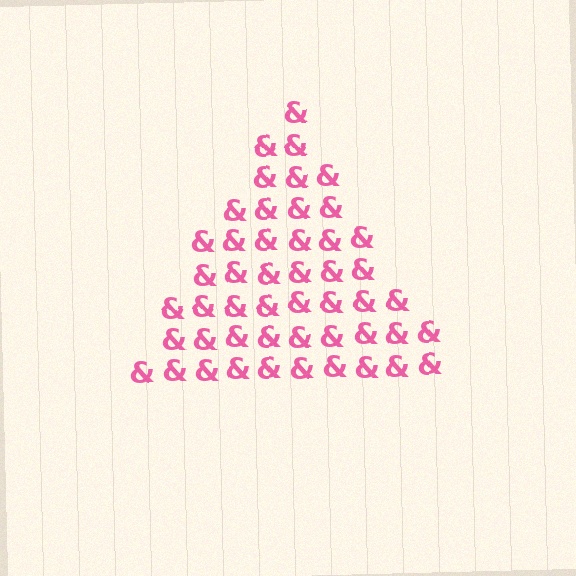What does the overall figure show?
The overall figure shows a triangle.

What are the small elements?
The small elements are ampersands.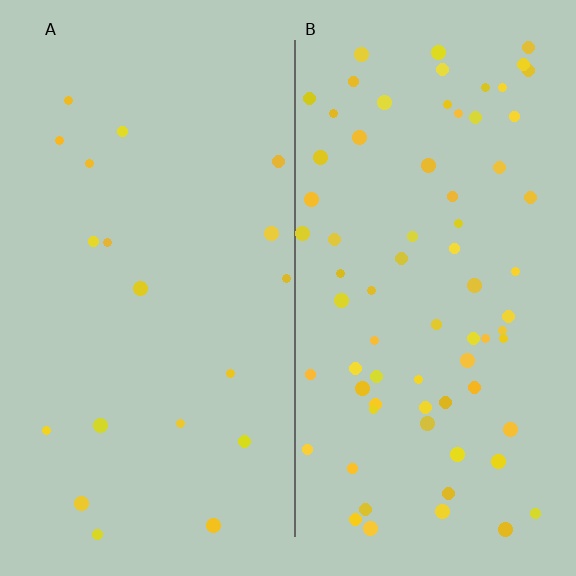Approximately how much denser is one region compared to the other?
Approximately 3.8× — region B over region A.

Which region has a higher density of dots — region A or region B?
B (the right).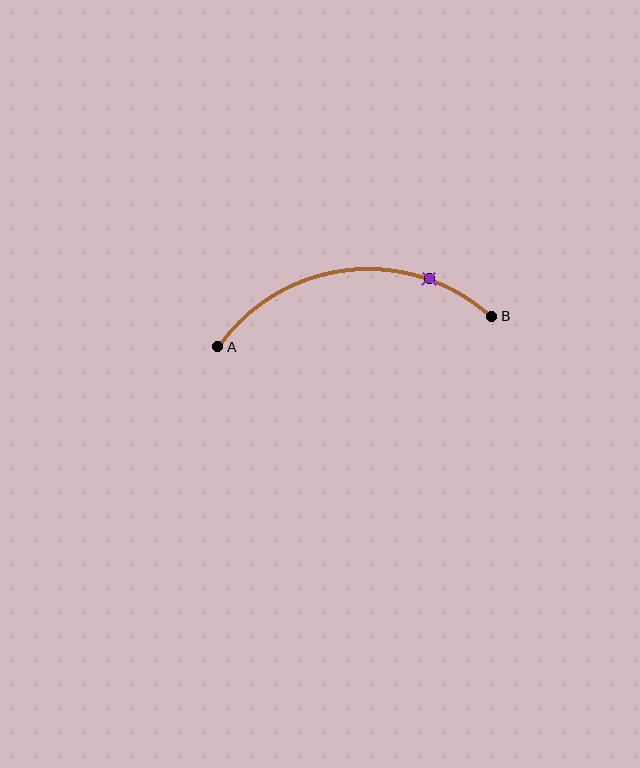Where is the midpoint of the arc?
The arc midpoint is the point on the curve farthest from the straight line joining A and B. It sits above that line.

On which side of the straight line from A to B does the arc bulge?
The arc bulges above the straight line connecting A and B.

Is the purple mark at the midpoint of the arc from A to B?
No. The purple mark lies on the arc but is closer to endpoint B. The arc midpoint would be at the point on the curve equidistant along the arc from both A and B.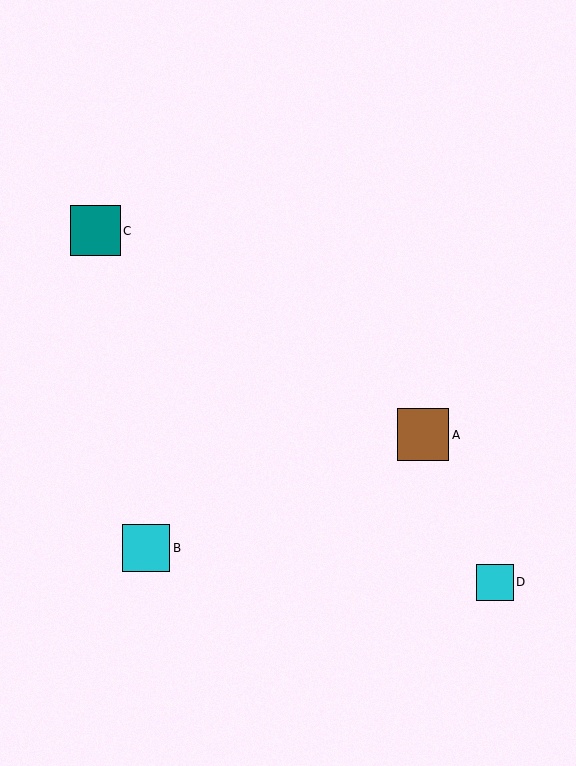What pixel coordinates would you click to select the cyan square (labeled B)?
Click at (146, 548) to select the cyan square B.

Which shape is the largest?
The brown square (labeled A) is the largest.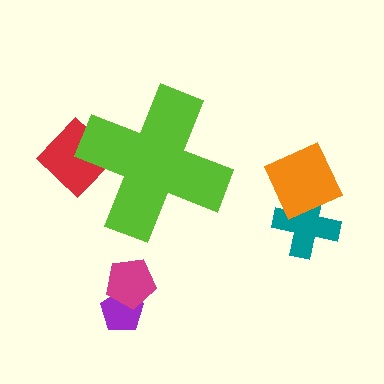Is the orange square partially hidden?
No, the orange square is fully visible.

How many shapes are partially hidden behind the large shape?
1 shape is partially hidden.